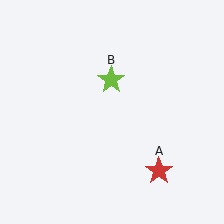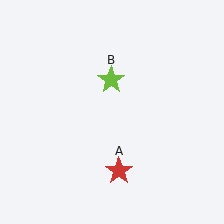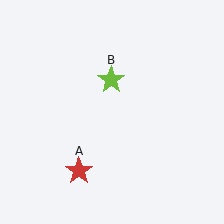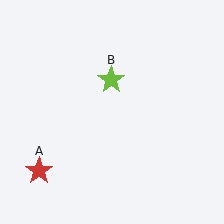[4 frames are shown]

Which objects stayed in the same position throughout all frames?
Lime star (object B) remained stationary.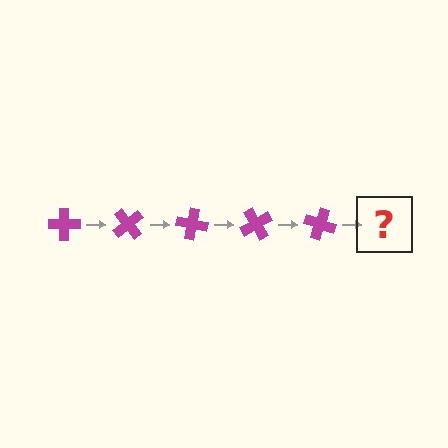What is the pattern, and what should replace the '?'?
The pattern is that the cross rotates 50 degrees each step. The '?' should be a magenta cross rotated 250 degrees.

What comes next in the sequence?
The next element should be a magenta cross rotated 250 degrees.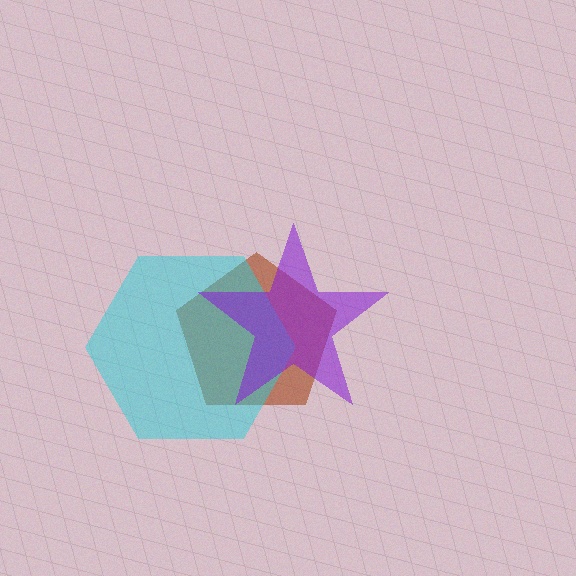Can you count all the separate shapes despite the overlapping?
Yes, there are 3 separate shapes.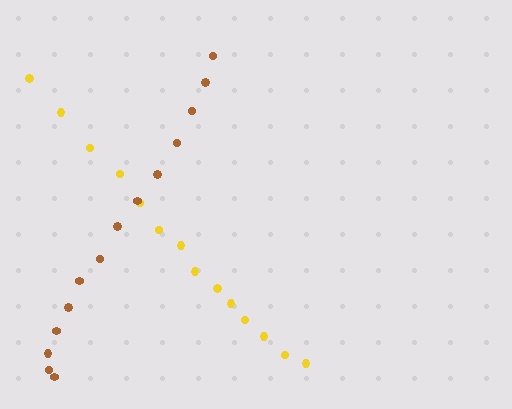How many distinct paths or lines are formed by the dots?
There are 2 distinct paths.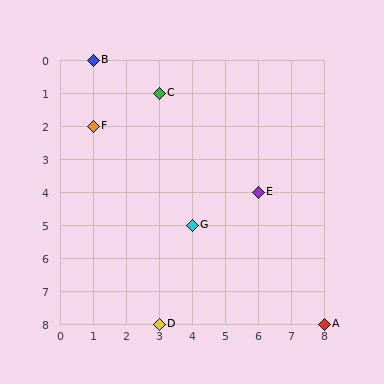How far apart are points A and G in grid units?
Points A and G are 4 columns and 3 rows apart (about 5.0 grid units diagonally).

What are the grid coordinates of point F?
Point F is at grid coordinates (1, 2).